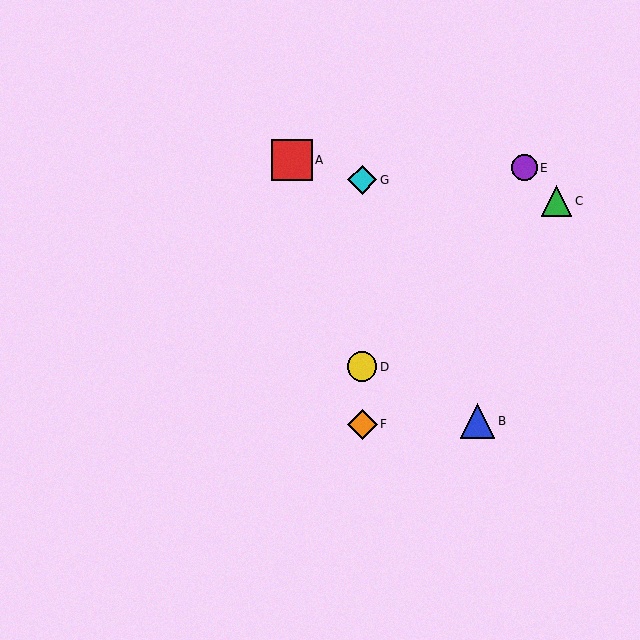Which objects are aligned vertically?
Objects D, F, G are aligned vertically.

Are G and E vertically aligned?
No, G is at x≈362 and E is at x≈524.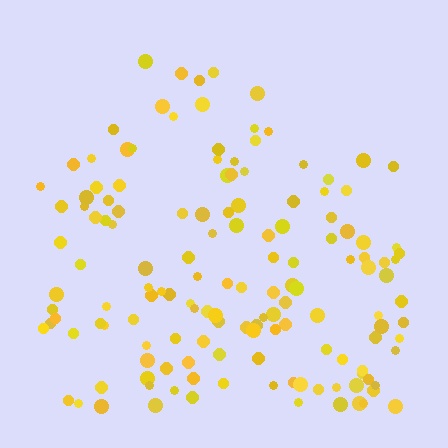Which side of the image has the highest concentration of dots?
The bottom.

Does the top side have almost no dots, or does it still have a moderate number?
Still a moderate number, just noticeably fewer than the bottom.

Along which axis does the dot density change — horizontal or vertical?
Vertical.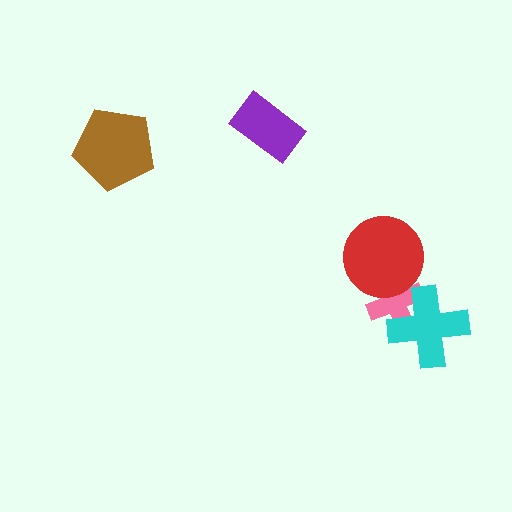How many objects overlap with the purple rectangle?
0 objects overlap with the purple rectangle.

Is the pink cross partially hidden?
Yes, it is partially covered by another shape.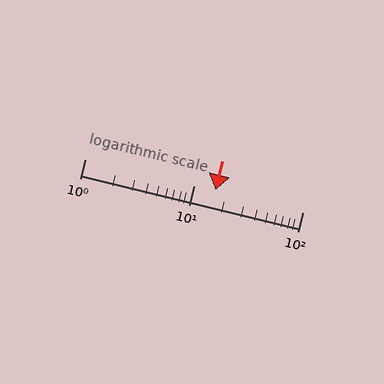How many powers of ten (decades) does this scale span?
The scale spans 2 decades, from 1 to 100.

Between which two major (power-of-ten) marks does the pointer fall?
The pointer is between 10 and 100.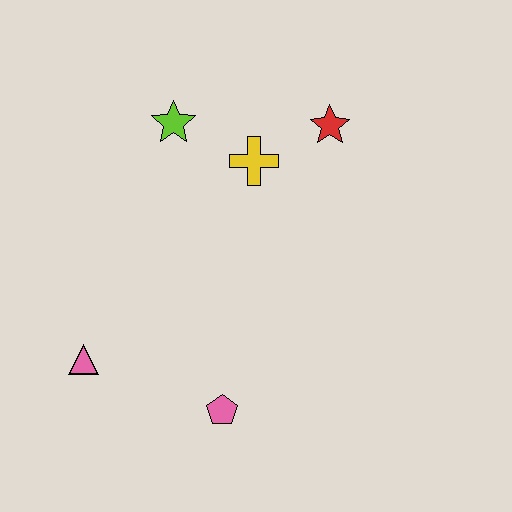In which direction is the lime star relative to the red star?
The lime star is to the left of the red star.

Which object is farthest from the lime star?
The pink pentagon is farthest from the lime star.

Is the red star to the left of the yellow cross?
No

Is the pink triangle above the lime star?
No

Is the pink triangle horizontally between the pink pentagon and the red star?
No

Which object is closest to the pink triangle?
The pink pentagon is closest to the pink triangle.